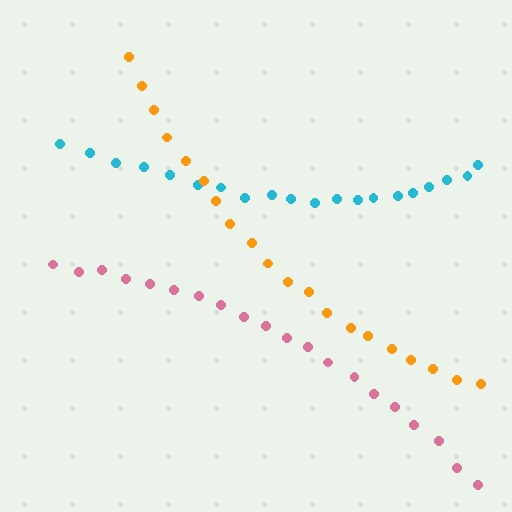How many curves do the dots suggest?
There are 3 distinct paths.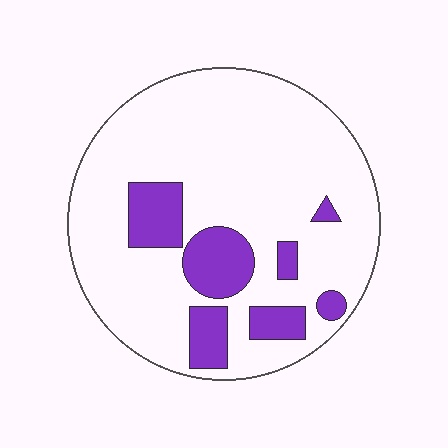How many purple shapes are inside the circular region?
7.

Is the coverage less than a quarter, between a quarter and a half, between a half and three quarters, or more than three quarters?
Less than a quarter.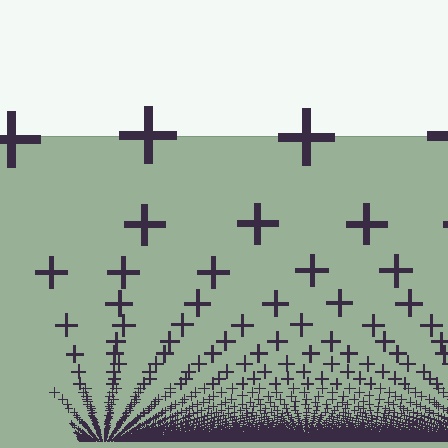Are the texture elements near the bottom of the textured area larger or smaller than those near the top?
Smaller. The gradient is inverted — elements near the bottom are smaller and denser.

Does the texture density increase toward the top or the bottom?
Density increases toward the bottom.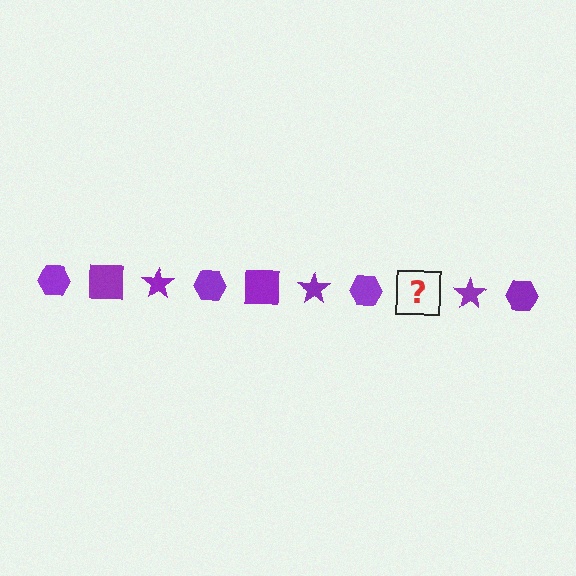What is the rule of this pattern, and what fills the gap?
The rule is that the pattern cycles through hexagon, square, star shapes in purple. The gap should be filled with a purple square.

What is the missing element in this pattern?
The missing element is a purple square.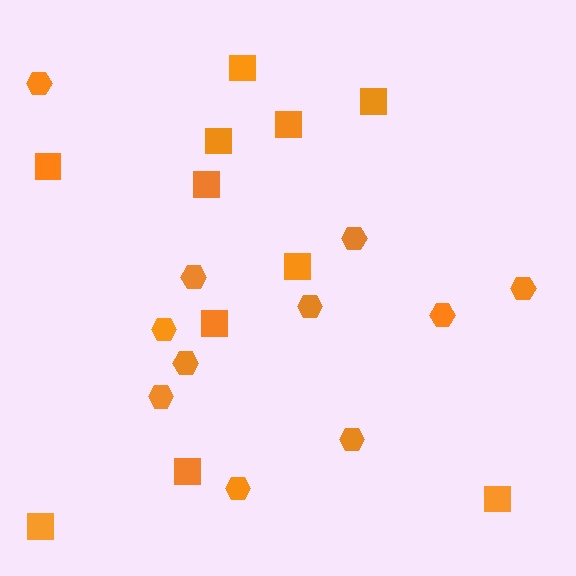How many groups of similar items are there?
There are 2 groups: one group of hexagons (11) and one group of squares (11).